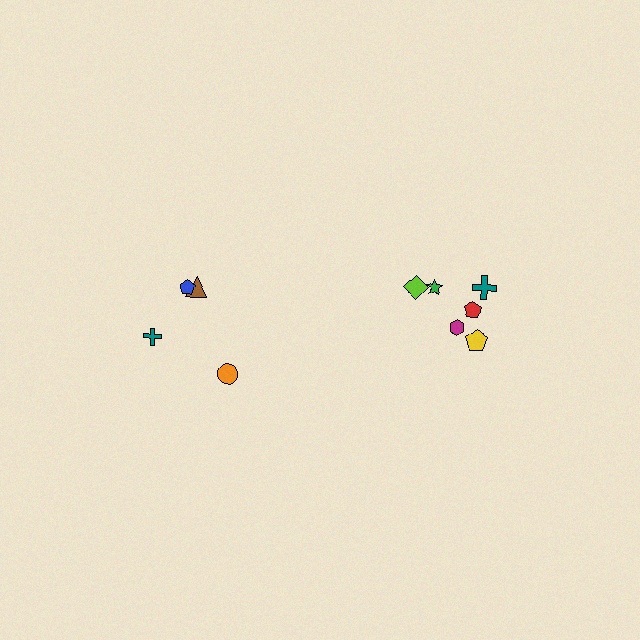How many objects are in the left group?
There are 4 objects.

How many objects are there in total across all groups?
There are 10 objects.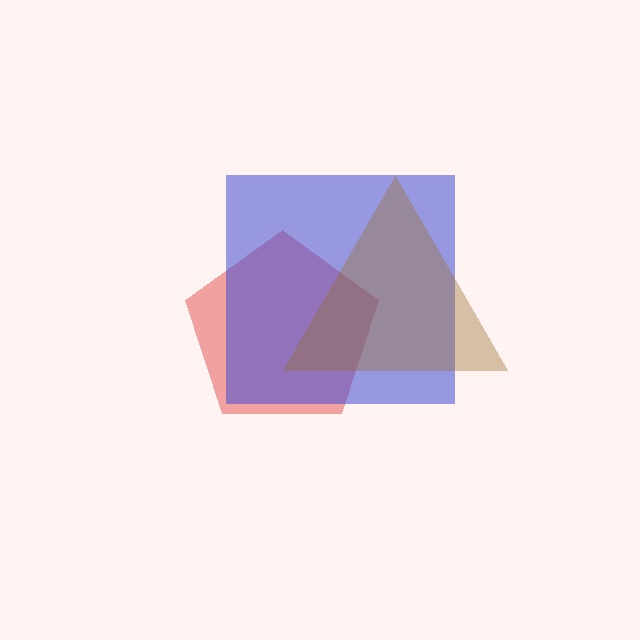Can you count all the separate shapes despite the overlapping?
Yes, there are 3 separate shapes.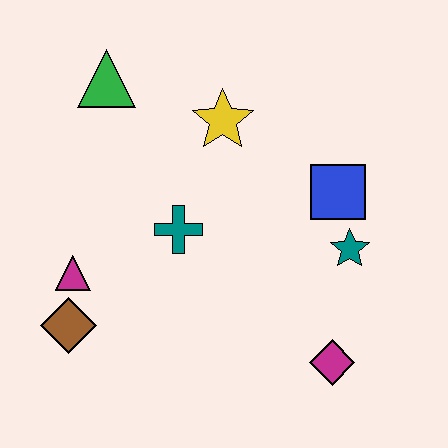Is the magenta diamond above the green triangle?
No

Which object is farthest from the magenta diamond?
The green triangle is farthest from the magenta diamond.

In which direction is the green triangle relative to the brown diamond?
The green triangle is above the brown diamond.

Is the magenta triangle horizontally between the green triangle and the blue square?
No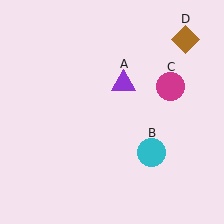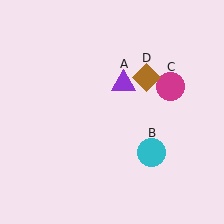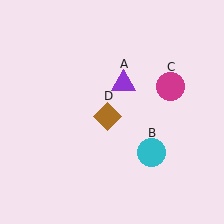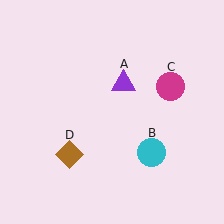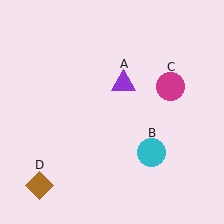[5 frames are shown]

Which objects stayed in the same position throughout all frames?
Purple triangle (object A) and cyan circle (object B) and magenta circle (object C) remained stationary.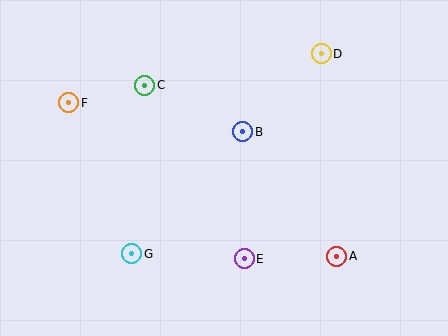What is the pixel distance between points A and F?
The distance between A and F is 309 pixels.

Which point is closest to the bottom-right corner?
Point A is closest to the bottom-right corner.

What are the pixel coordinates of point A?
Point A is at (337, 256).